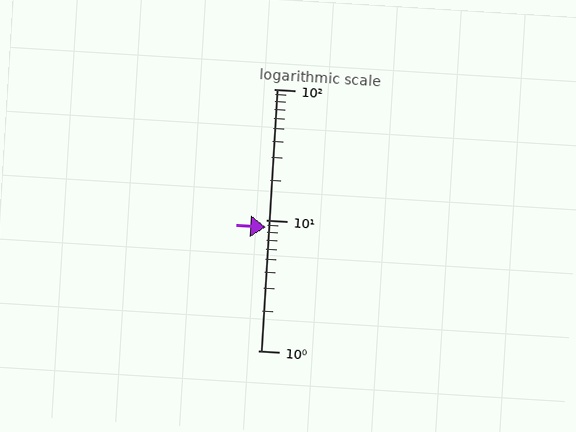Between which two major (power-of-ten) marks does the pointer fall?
The pointer is between 1 and 10.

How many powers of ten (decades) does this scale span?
The scale spans 2 decades, from 1 to 100.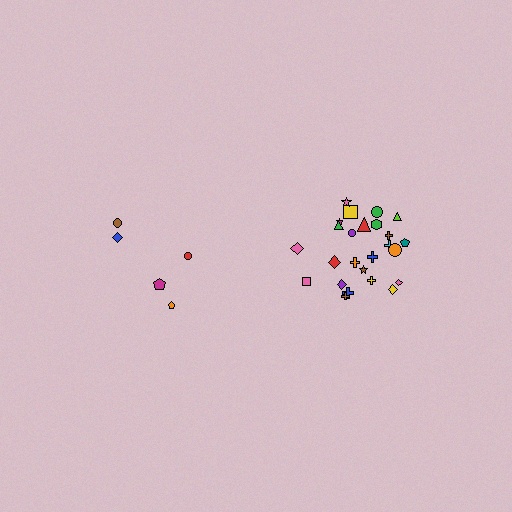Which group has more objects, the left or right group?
The right group.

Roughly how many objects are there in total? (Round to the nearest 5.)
Roughly 30 objects in total.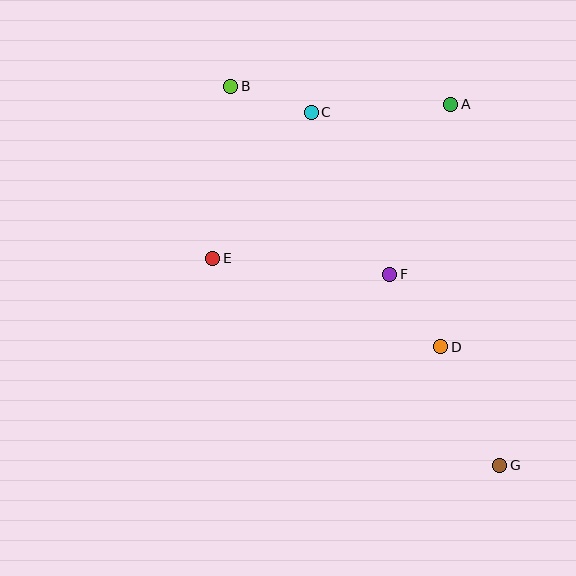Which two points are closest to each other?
Points B and C are closest to each other.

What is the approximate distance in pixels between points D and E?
The distance between D and E is approximately 244 pixels.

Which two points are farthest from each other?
Points B and G are farthest from each other.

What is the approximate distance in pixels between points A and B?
The distance between A and B is approximately 221 pixels.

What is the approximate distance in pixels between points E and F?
The distance between E and F is approximately 177 pixels.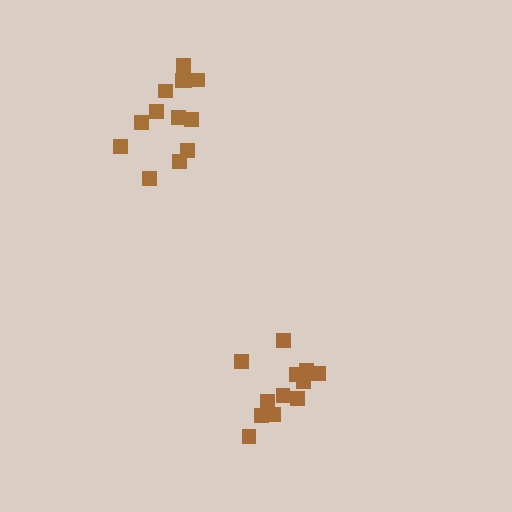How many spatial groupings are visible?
There are 2 spatial groupings.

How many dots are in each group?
Group 1: 14 dots, Group 2: 12 dots (26 total).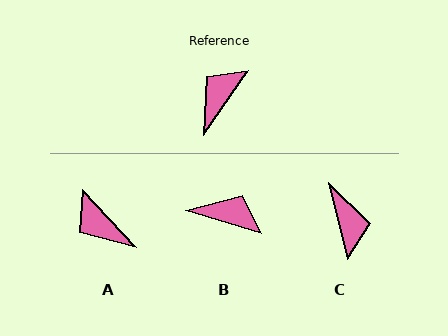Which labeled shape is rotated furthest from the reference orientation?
C, about 131 degrees away.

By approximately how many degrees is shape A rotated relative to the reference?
Approximately 79 degrees counter-clockwise.